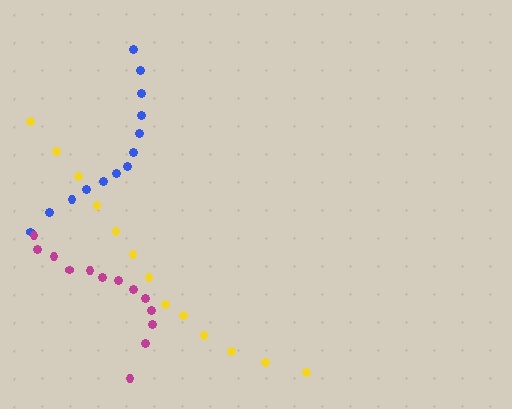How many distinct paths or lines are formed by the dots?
There are 3 distinct paths.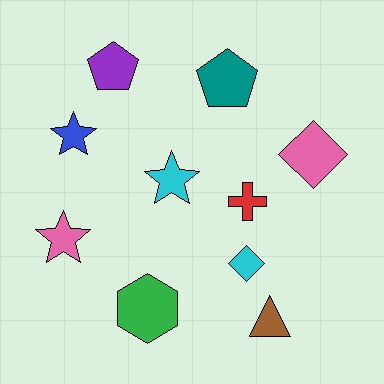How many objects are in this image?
There are 10 objects.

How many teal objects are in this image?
There is 1 teal object.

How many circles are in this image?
There are no circles.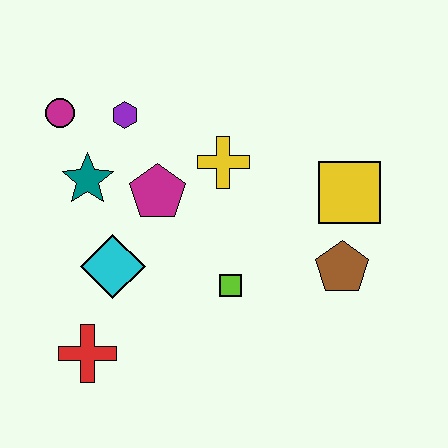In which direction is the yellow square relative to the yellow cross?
The yellow square is to the right of the yellow cross.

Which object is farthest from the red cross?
The yellow square is farthest from the red cross.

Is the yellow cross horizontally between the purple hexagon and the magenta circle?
No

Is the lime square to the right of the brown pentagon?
No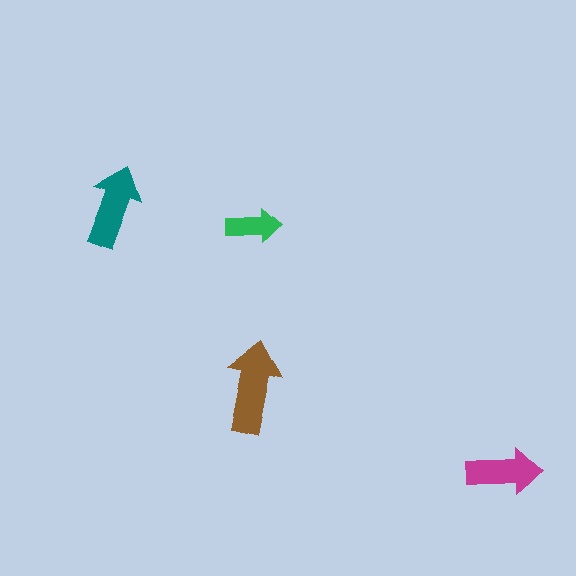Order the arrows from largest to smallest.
the brown one, the teal one, the magenta one, the green one.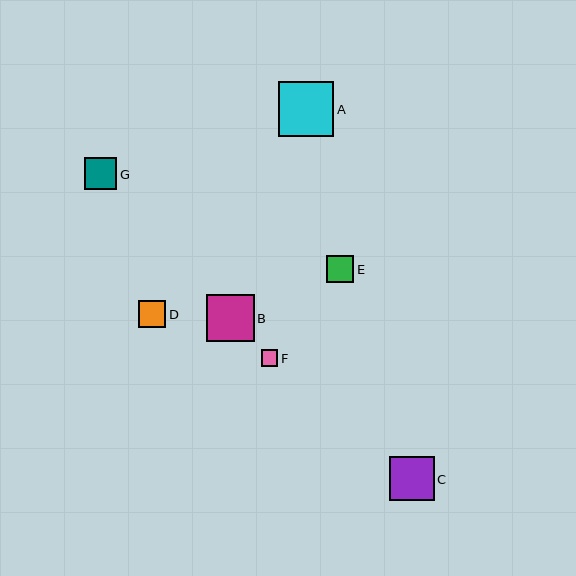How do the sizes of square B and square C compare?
Square B and square C are approximately the same size.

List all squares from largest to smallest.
From largest to smallest: A, B, C, G, D, E, F.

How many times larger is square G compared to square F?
Square G is approximately 2.0 times the size of square F.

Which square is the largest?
Square A is the largest with a size of approximately 55 pixels.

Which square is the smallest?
Square F is the smallest with a size of approximately 17 pixels.